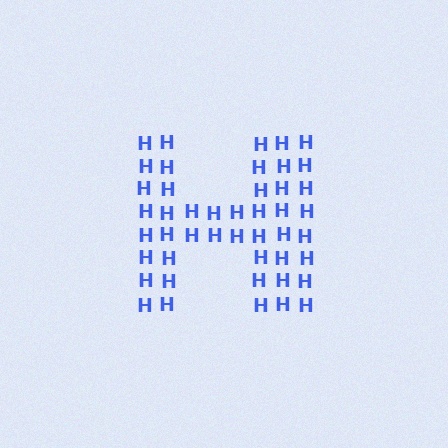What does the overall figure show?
The overall figure shows the letter H.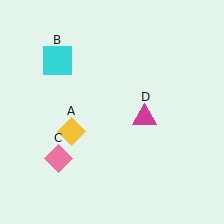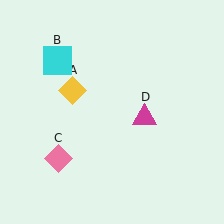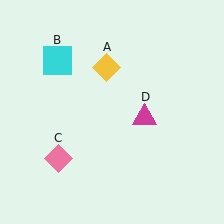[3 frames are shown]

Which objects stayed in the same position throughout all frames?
Cyan square (object B) and pink diamond (object C) and magenta triangle (object D) remained stationary.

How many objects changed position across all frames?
1 object changed position: yellow diamond (object A).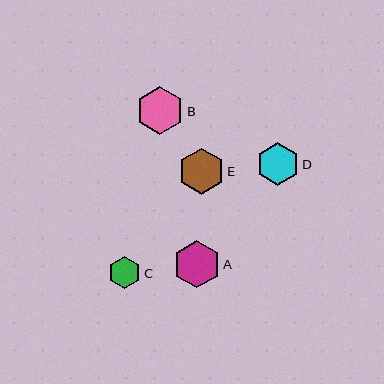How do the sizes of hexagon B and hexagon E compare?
Hexagon B and hexagon E are approximately the same size.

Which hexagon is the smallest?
Hexagon C is the smallest with a size of approximately 32 pixels.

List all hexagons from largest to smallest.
From largest to smallest: B, A, E, D, C.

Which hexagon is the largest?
Hexagon B is the largest with a size of approximately 48 pixels.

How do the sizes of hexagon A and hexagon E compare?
Hexagon A and hexagon E are approximately the same size.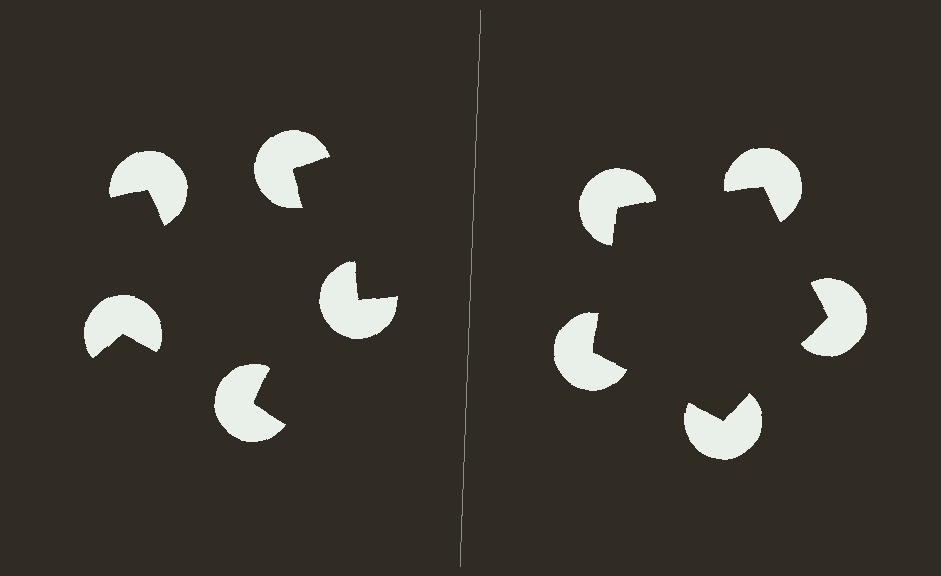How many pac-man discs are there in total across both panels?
10 — 5 on each side.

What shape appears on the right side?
An illusory pentagon.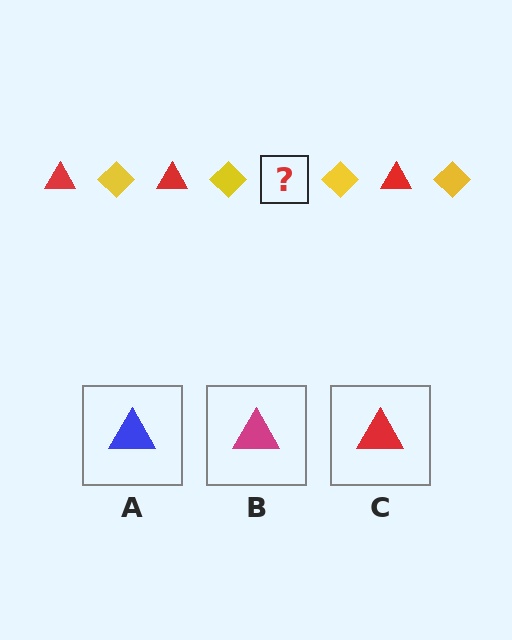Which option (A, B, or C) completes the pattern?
C.